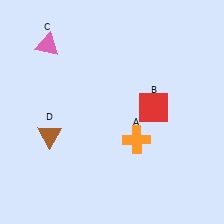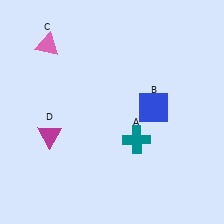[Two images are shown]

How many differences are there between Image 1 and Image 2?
There are 3 differences between the two images.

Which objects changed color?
A changed from orange to teal. B changed from red to blue. D changed from brown to magenta.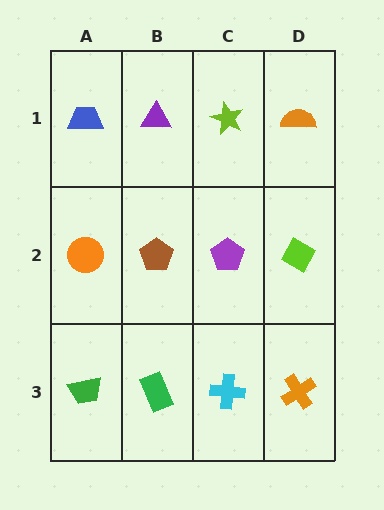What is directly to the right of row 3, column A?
A green rectangle.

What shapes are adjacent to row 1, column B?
A brown pentagon (row 2, column B), a blue trapezoid (row 1, column A), a lime star (row 1, column C).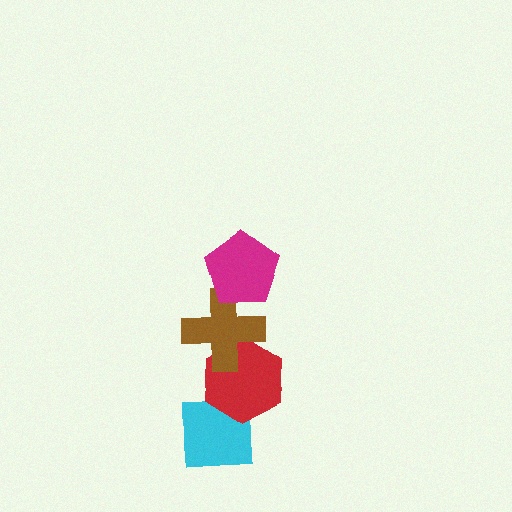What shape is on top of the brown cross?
The magenta pentagon is on top of the brown cross.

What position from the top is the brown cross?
The brown cross is 2nd from the top.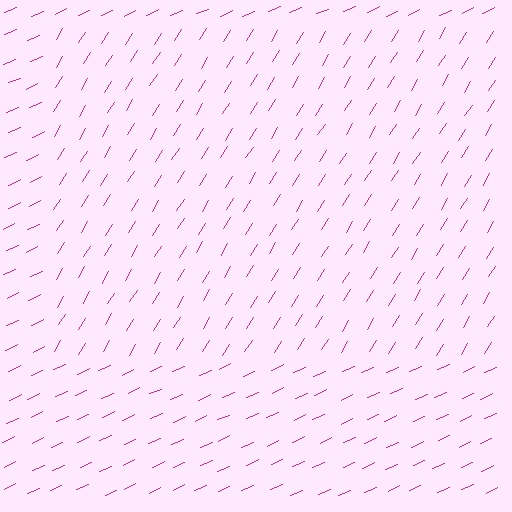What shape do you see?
I see a rectangle.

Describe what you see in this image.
The image is filled with small magenta line segments. A rectangle region in the image has lines oriented differently from the surrounding lines, creating a visible texture boundary.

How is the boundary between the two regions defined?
The boundary is defined purely by a change in line orientation (approximately 34 degrees difference). All lines are the same color and thickness.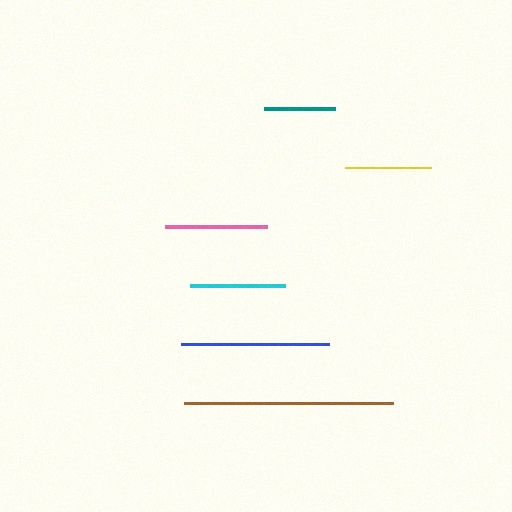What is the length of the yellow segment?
The yellow segment is approximately 86 pixels long.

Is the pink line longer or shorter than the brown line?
The brown line is longer than the pink line.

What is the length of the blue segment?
The blue segment is approximately 148 pixels long.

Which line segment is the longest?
The brown line is the longest at approximately 209 pixels.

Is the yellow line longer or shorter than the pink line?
The pink line is longer than the yellow line.